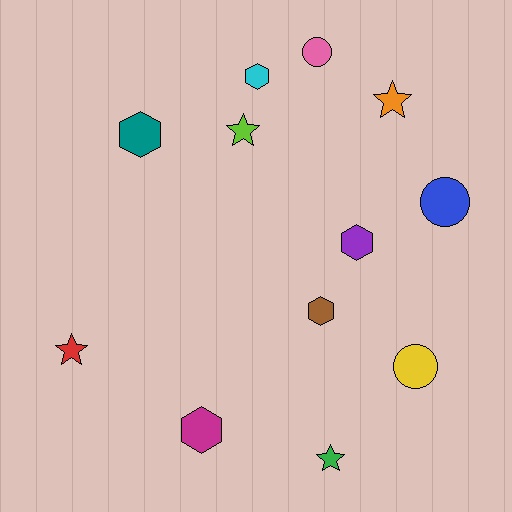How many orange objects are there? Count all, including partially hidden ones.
There is 1 orange object.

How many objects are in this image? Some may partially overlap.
There are 12 objects.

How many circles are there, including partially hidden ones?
There are 3 circles.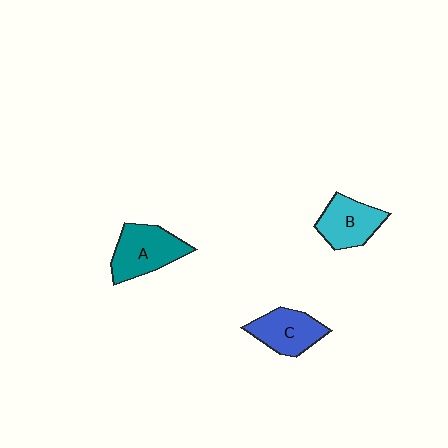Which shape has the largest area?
Shape A (teal).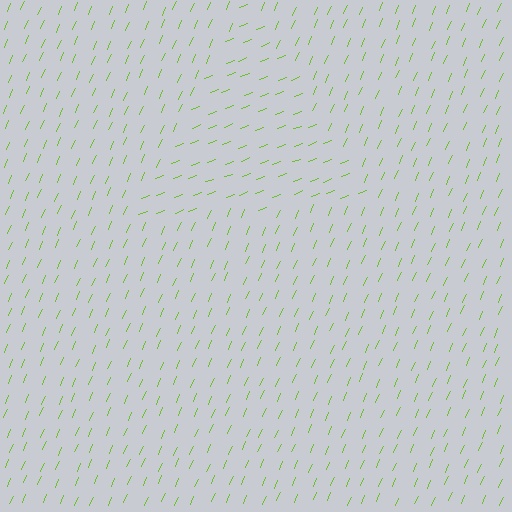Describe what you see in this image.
The image is filled with small lime line segments. A triangle region in the image has lines oriented differently from the surrounding lines, creating a visible texture boundary.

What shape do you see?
I see a triangle.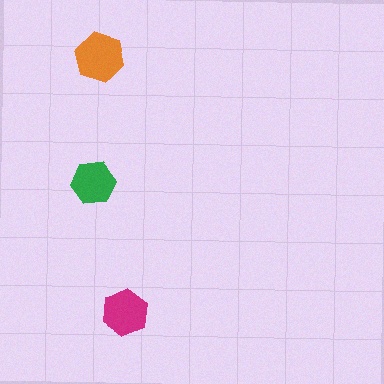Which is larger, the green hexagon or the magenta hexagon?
The magenta one.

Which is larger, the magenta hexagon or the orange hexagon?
The orange one.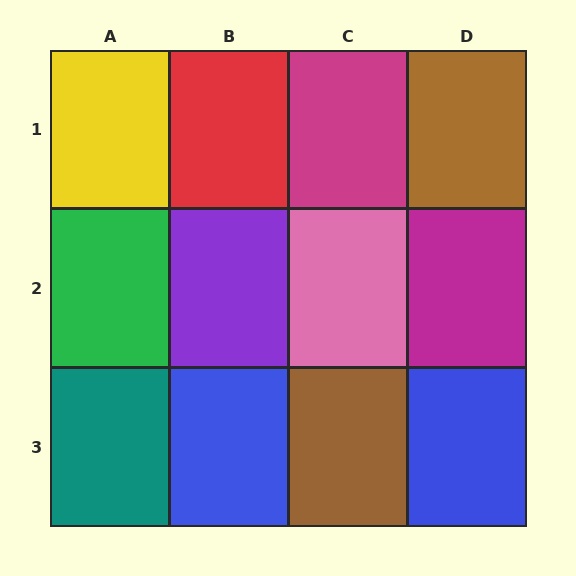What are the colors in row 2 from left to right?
Green, purple, pink, magenta.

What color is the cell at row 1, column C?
Magenta.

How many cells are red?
1 cell is red.